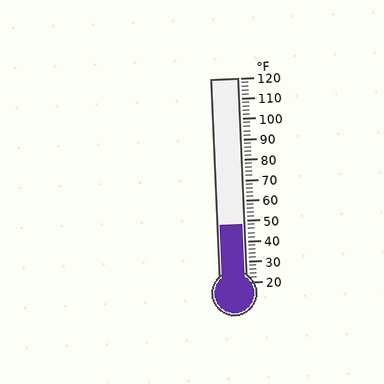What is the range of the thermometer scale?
The thermometer scale ranges from 20°F to 120°F.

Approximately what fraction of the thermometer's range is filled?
The thermometer is filled to approximately 30% of its range.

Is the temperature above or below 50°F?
The temperature is below 50°F.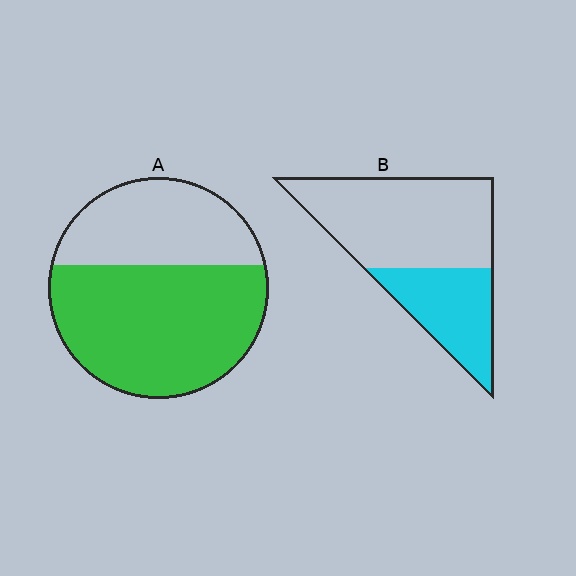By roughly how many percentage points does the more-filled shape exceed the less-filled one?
By roughly 30 percentage points (A over B).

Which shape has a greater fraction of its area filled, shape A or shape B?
Shape A.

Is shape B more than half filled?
No.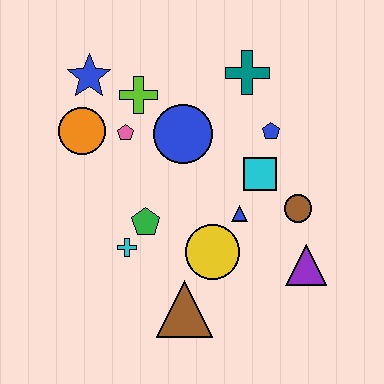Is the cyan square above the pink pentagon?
No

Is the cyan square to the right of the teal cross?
Yes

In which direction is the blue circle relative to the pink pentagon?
The blue circle is to the right of the pink pentagon.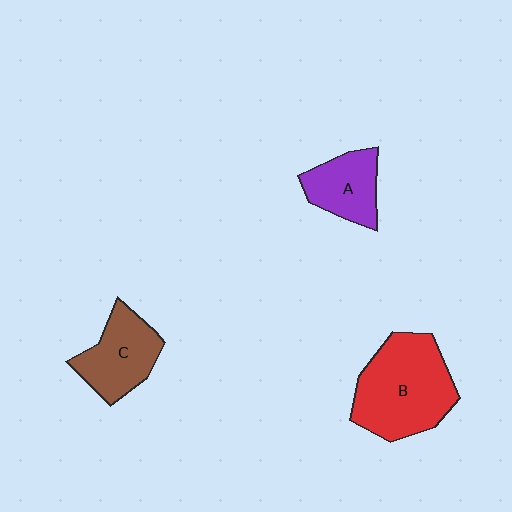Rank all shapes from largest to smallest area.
From largest to smallest: B (red), C (brown), A (purple).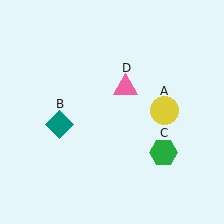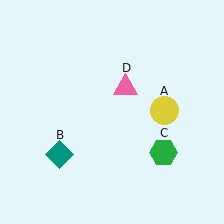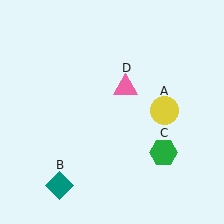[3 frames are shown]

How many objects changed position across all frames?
1 object changed position: teal diamond (object B).